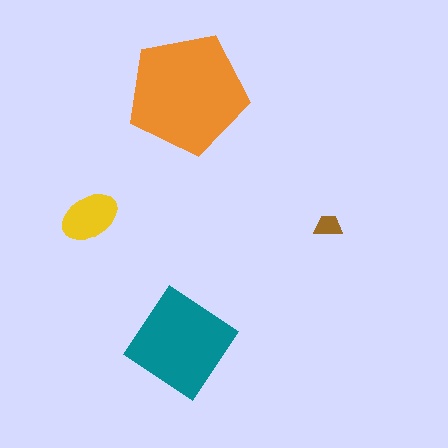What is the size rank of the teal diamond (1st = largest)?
2nd.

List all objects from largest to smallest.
The orange pentagon, the teal diamond, the yellow ellipse, the brown trapezoid.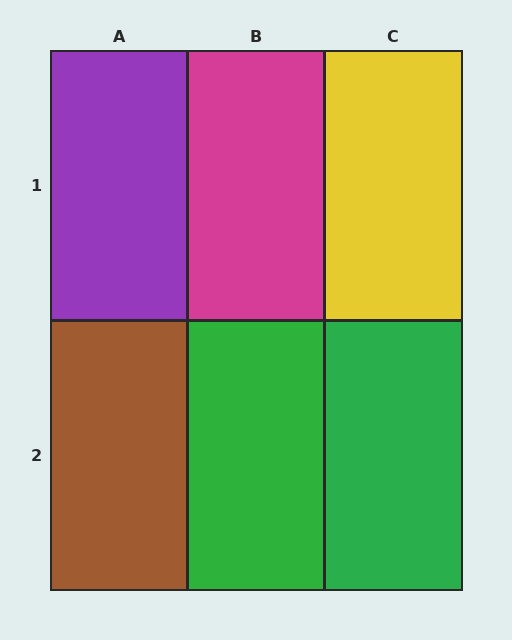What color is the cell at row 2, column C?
Green.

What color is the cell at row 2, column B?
Green.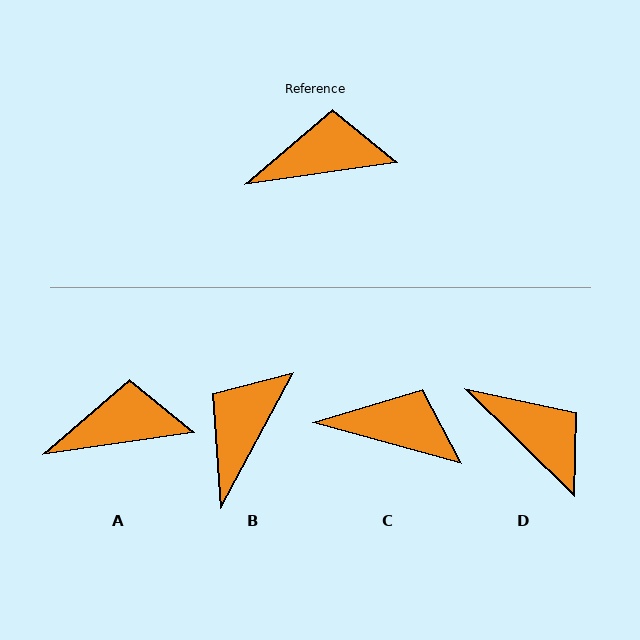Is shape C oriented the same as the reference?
No, it is off by about 24 degrees.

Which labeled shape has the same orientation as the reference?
A.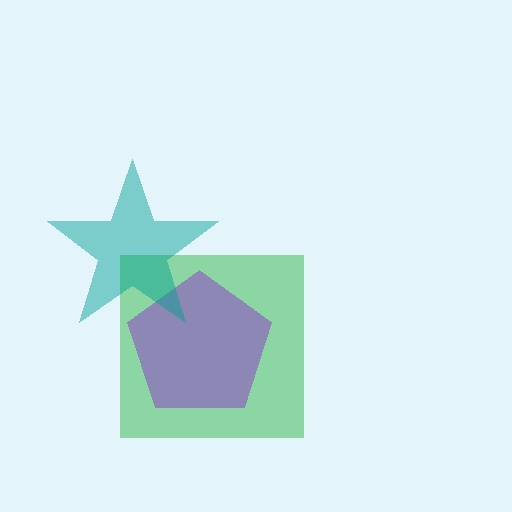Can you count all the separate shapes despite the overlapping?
Yes, there are 3 separate shapes.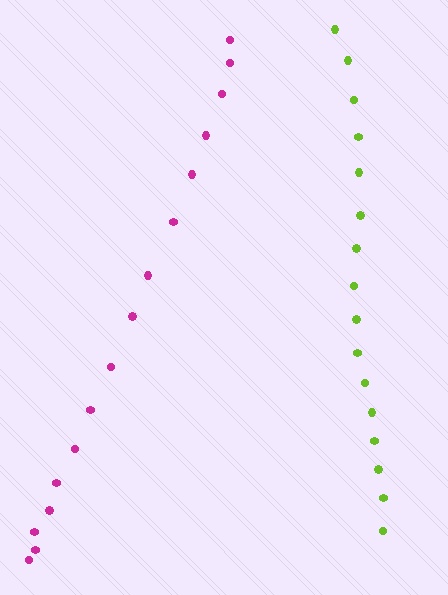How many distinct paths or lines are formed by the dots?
There are 2 distinct paths.